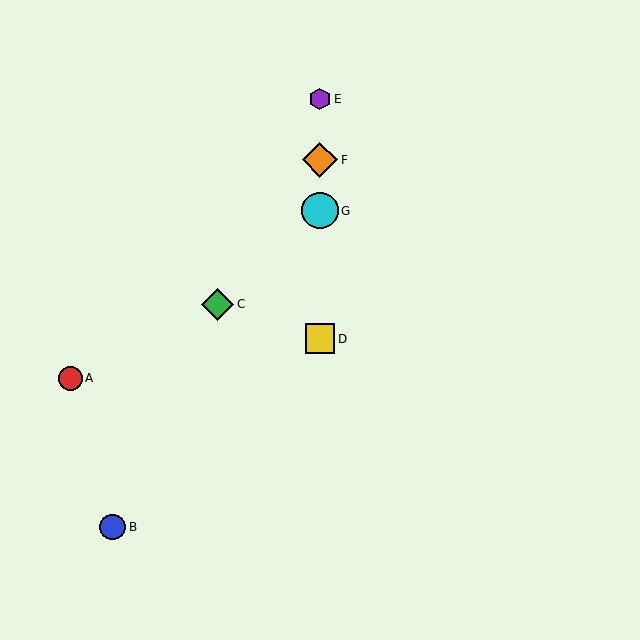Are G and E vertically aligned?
Yes, both are at x≈320.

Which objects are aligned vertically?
Objects D, E, F, G are aligned vertically.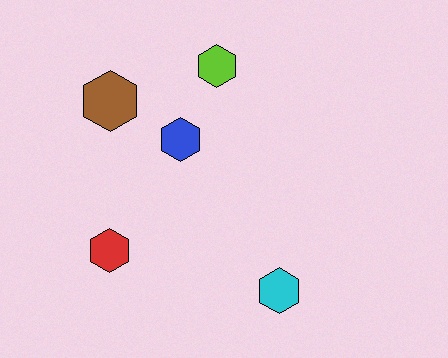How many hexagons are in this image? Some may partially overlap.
There are 5 hexagons.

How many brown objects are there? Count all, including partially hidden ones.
There is 1 brown object.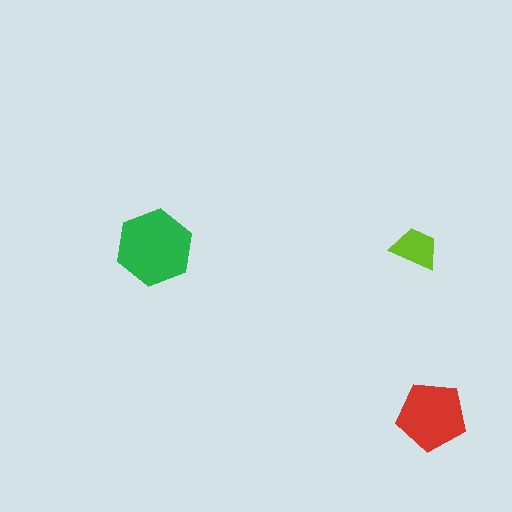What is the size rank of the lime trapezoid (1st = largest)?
3rd.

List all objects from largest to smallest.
The green hexagon, the red pentagon, the lime trapezoid.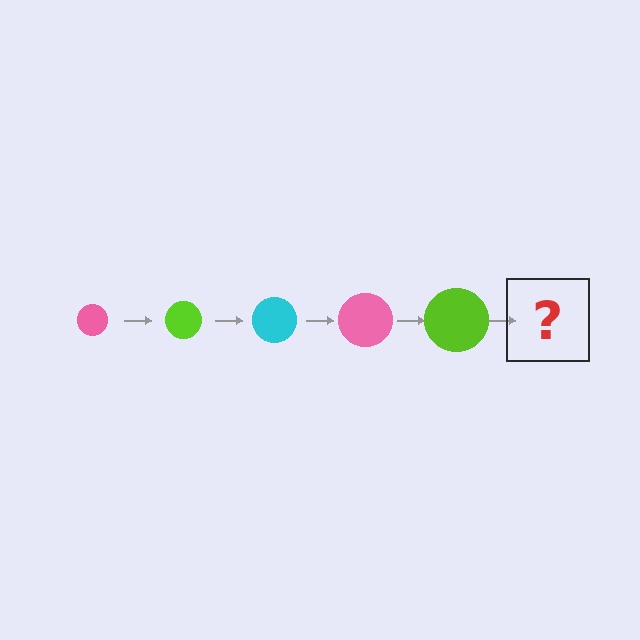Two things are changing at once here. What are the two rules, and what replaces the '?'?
The two rules are that the circle grows larger each step and the color cycles through pink, lime, and cyan. The '?' should be a cyan circle, larger than the previous one.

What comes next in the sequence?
The next element should be a cyan circle, larger than the previous one.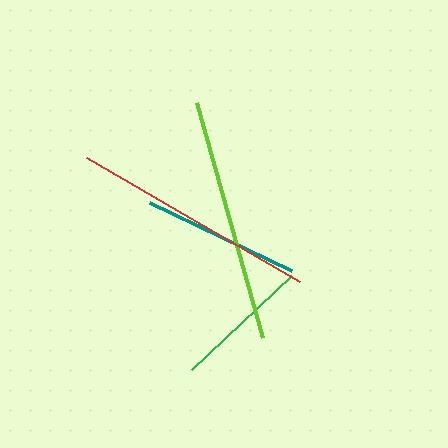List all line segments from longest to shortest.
From longest to shortest: red, lime, teal, green.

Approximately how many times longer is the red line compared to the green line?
The red line is approximately 1.8 times the length of the green line.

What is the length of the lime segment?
The lime segment is approximately 244 pixels long.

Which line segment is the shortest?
The green line is the shortest at approximately 137 pixels.